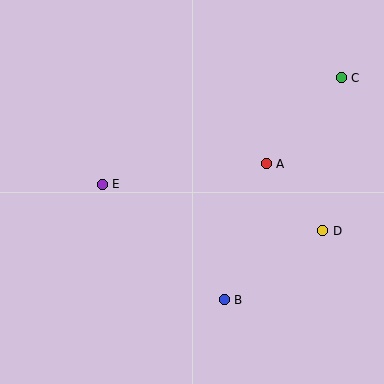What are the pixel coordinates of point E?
Point E is at (102, 184).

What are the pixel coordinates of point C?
Point C is at (341, 78).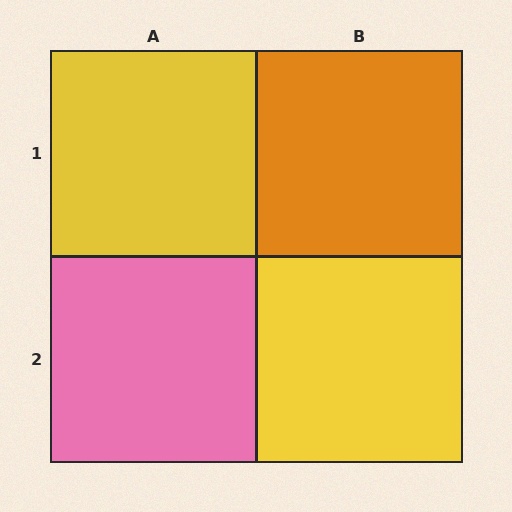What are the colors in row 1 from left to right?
Yellow, orange.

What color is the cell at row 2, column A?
Pink.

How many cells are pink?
1 cell is pink.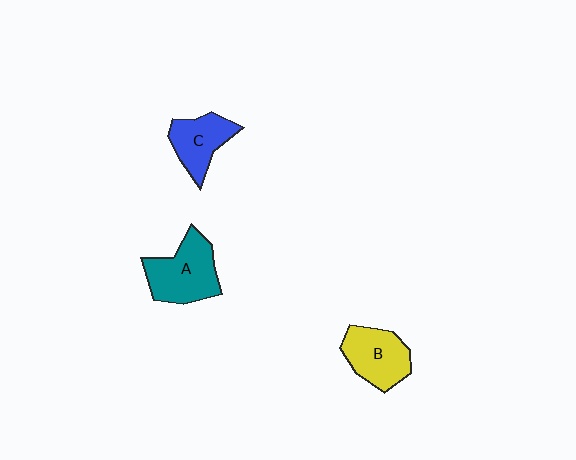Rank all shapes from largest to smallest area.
From largest to smallest: A (teal), B (yellow), C (blue).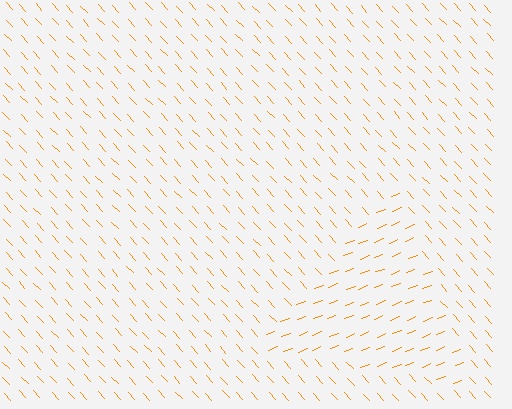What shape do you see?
I see a triangle.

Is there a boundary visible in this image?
Yes, there is a texture boundary formed by a change in line orientation.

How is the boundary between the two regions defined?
The boundary is defined purely by a change in line orientation (approximately 68 degrees difference). All lines are the same color and thickness.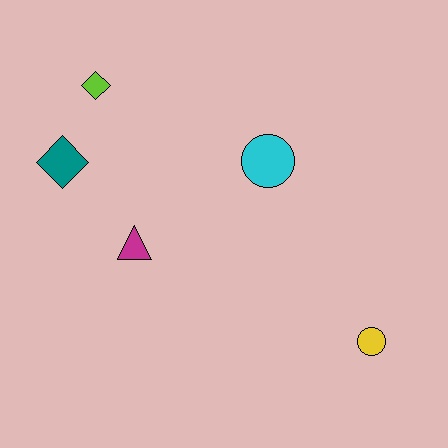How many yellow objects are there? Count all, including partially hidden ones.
There is 1 yellow object.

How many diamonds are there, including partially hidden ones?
There are 2 diamonds.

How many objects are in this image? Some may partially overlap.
There are 5 objects.